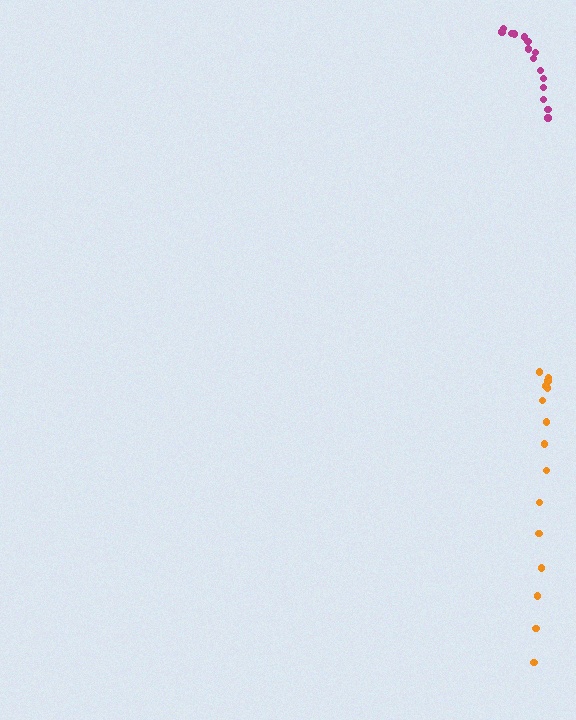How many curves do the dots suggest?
There are 2 distinct paths.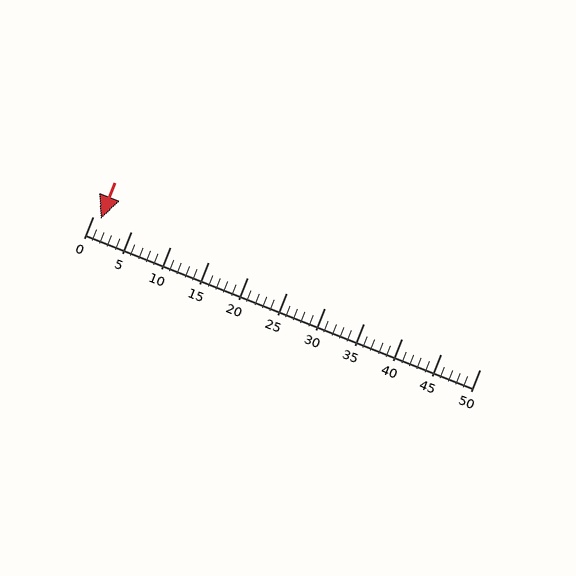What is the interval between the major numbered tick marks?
The major tick marks are spaced 5 units apart.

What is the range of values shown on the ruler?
The ruler shows values from 0 to 50.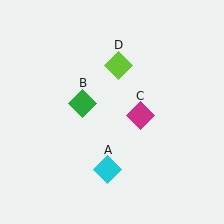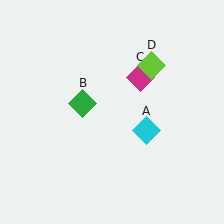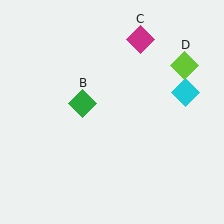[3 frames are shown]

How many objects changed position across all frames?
3 objects changed position: cyan diamond (object A), magenta diamond (object C), lime diamond (object D).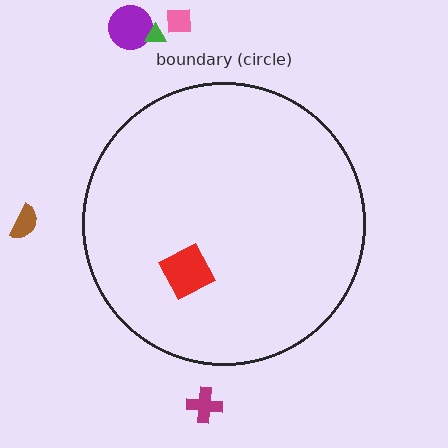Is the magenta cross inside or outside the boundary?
Outside.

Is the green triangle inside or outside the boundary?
Outside.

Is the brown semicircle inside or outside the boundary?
Outside.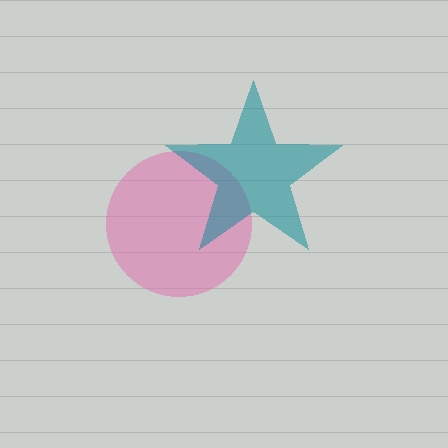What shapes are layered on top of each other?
The layered shapes are: a pink circle, a teal star.